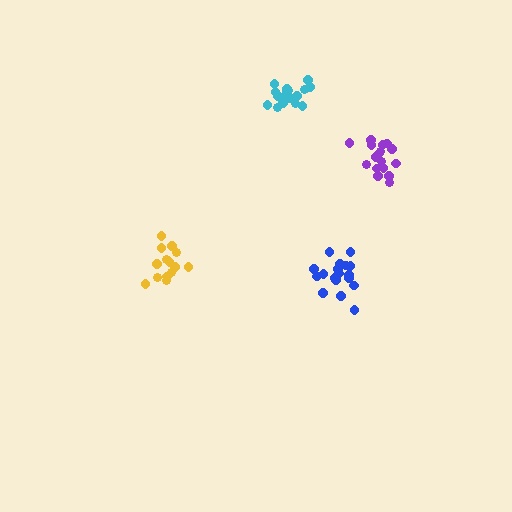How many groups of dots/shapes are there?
There are 4 groups.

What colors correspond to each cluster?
The clusters are colored: yellow, cyan, blue, purple.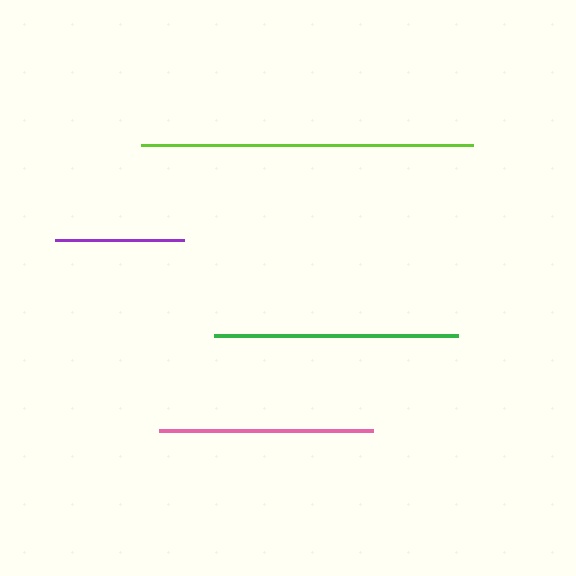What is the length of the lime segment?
The lime segment is approximately 331 pixels long.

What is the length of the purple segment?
The purple segment is approximately 129 pixels long.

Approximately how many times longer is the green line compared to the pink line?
The green line is approximately 1.1 times the length of the pink line.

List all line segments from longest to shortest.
From longest to shortest: lime, green, pink, purple.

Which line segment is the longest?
The lime line is the longest at approximately 331 pixels.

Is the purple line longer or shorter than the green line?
The green line is longer than the purple line.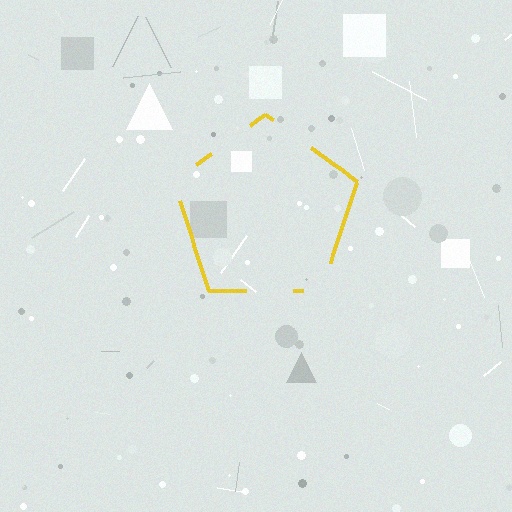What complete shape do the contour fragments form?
The contour fragments form a pentagon.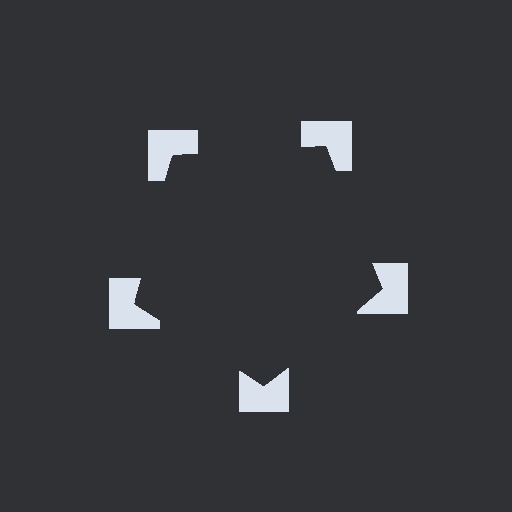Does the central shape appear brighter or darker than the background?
It typically appears slightly darker than the background, even though no actual brightness change is drawn.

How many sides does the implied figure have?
5 sides.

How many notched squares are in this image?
There are 5 — one at each vertex of the illusory pentagon.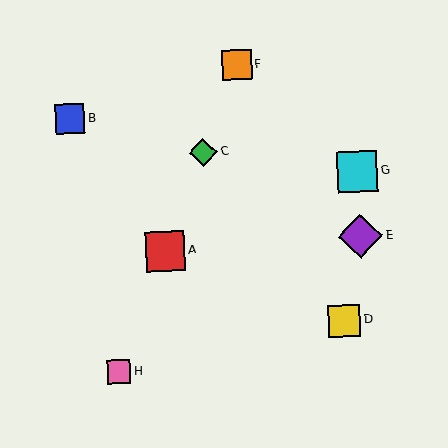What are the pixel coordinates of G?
Object G is at (357, 172).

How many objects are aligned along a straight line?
4 objects (A, C, F, H) are aligned along a straight line.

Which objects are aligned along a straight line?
Objects A, C, F, H are aligned along a straight line.